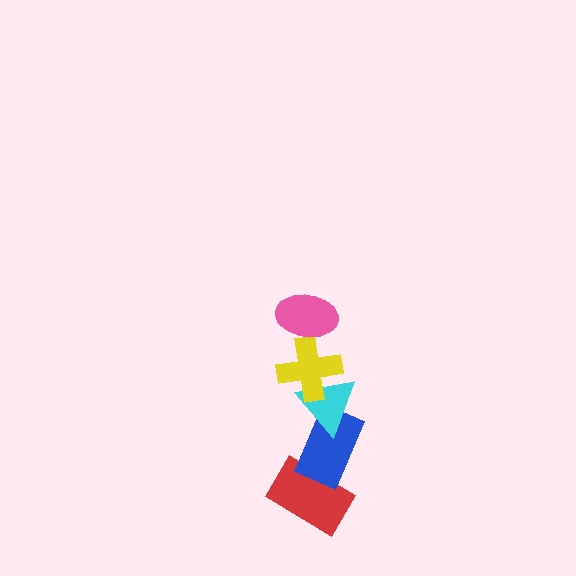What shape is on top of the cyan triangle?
The yellow cross is on top of the cyan triangle.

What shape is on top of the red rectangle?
The blue rectangle is on top of the red rectangle.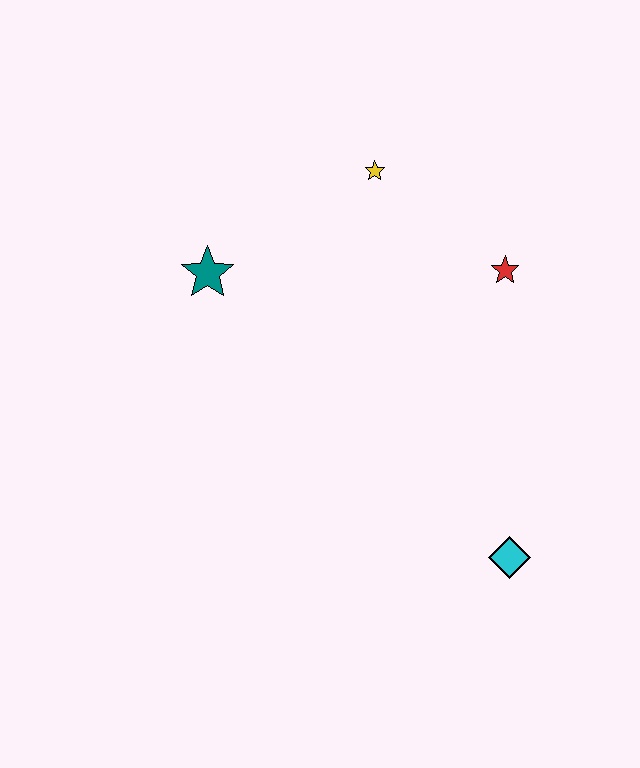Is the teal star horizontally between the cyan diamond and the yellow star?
No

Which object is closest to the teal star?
The yellow star is closest to the teal star.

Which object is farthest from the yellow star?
The cyan diamond is farthest from the yellow star.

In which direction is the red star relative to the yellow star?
The red star is to the right of the yellow star.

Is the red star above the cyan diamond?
Yes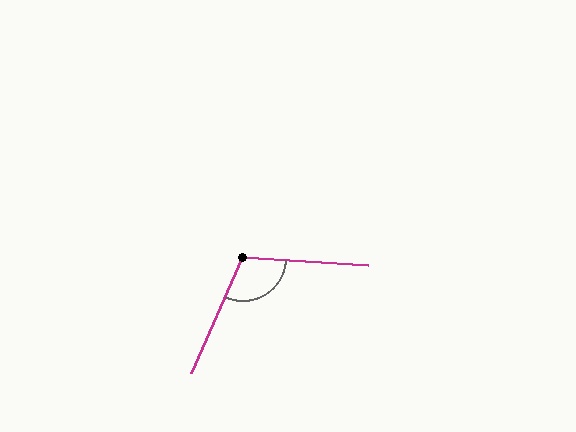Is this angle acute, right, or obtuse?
It is obtuse.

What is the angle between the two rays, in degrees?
Approximately 111 degrees.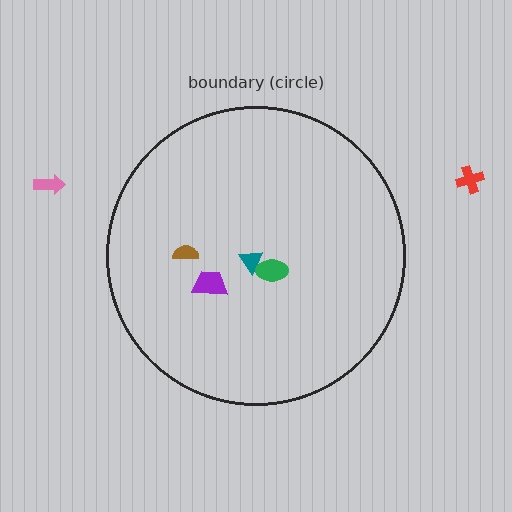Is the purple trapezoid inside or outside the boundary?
Inside.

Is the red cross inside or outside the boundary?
Outside.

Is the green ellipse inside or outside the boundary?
Inside.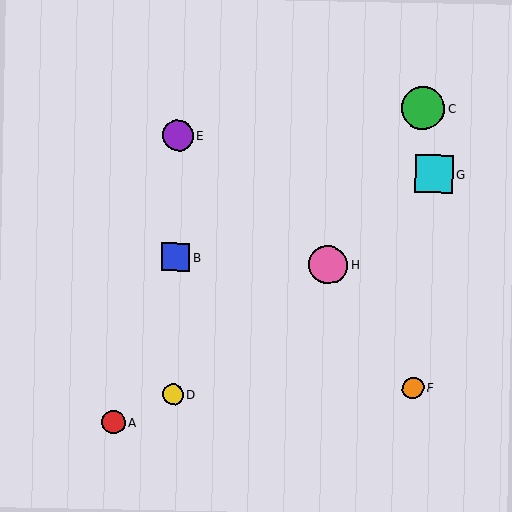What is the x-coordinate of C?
Object C is at x≈423.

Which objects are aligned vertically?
Objects B, D, E are aligned vertically.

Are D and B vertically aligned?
Yes, both are at x≈173.